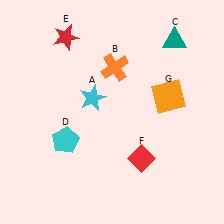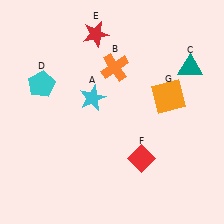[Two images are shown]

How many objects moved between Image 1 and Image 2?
3 objects moved between the two images.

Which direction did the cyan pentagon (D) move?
The cyan pentagon (D) moved up.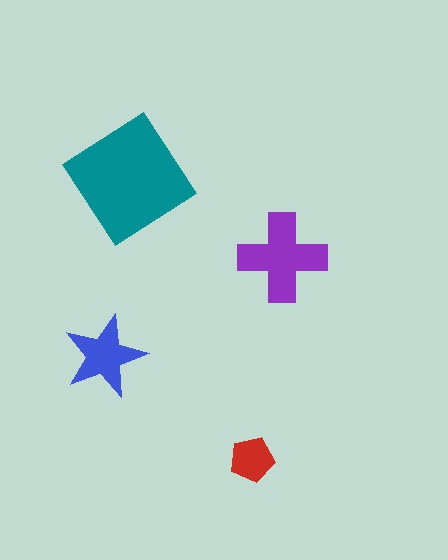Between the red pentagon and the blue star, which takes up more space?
The blue star.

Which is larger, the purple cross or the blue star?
The purple cross.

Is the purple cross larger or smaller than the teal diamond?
Smaller.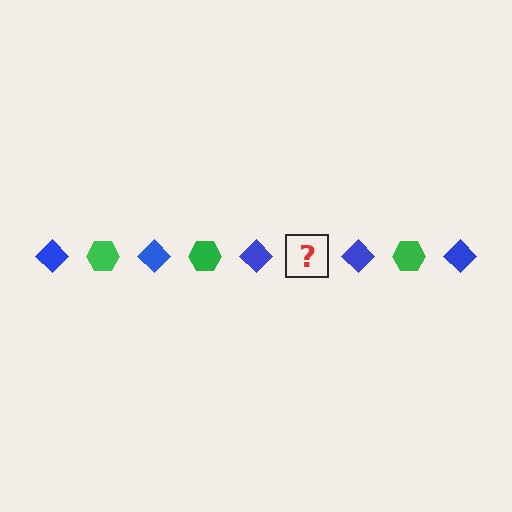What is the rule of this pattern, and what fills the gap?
The rule is that the pattern alternates between blue diamond and green hexagon. The gap should be filled with a green hexagon.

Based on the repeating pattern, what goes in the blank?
The blank should be a green hexagon.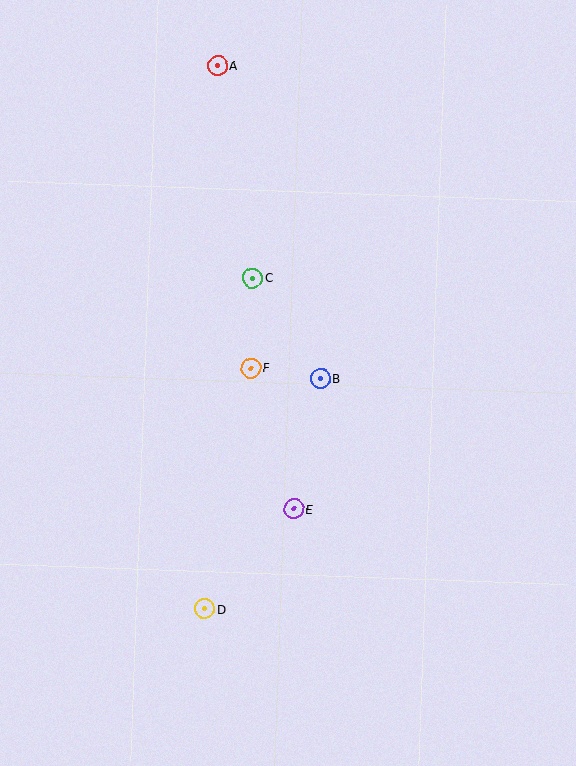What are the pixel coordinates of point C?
Point C is at (252, 278).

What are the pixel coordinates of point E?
Point E is at (294, 509).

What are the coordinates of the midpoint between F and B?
The midpoint between F and B is at (286, 373).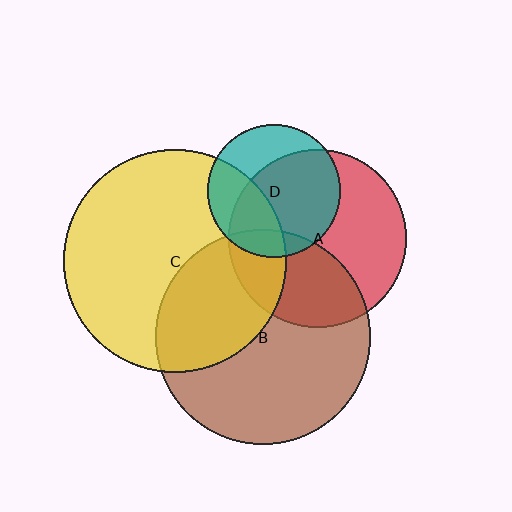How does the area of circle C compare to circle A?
Approximately 1.6 times.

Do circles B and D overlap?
Yes.